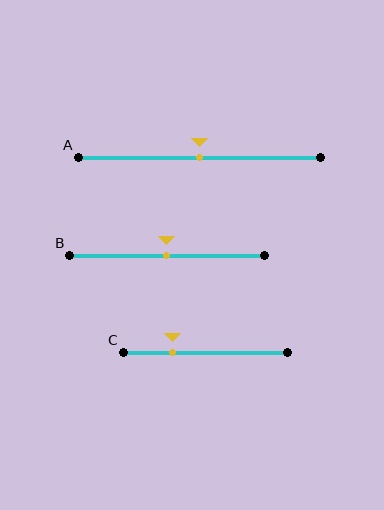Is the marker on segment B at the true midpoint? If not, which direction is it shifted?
Yes, the marker on segment B is at the true midpoint.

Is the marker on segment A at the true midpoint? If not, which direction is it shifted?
Yes, the marker on segment A is at the true midpoint.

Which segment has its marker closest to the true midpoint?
Segment A has its marker closest to the true midpoint.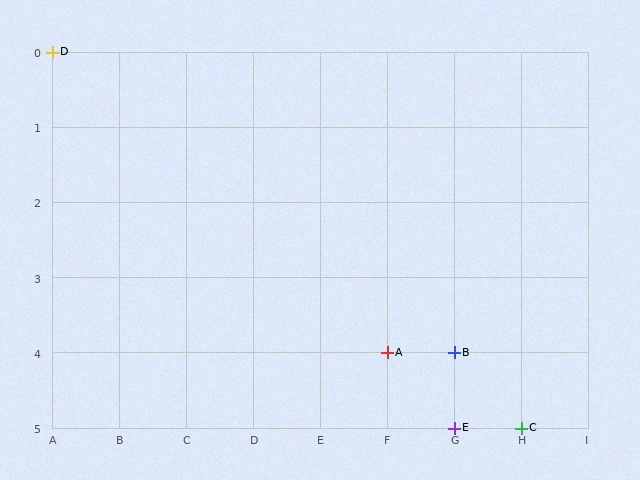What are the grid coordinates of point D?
Point D is at grid coordinates (A, 0).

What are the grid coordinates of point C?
Point C is at grid coordinates (H, 5).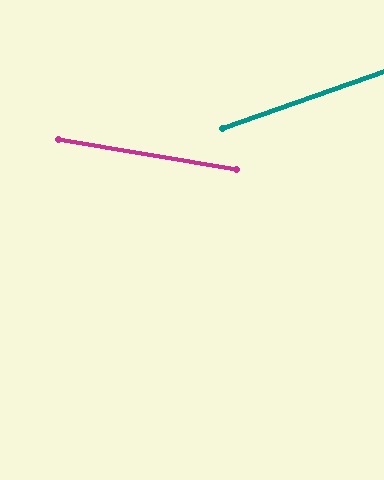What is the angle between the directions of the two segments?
Approximately 29 degrees.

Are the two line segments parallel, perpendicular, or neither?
Neither parallel nor perpendicular — they differ by about 29°.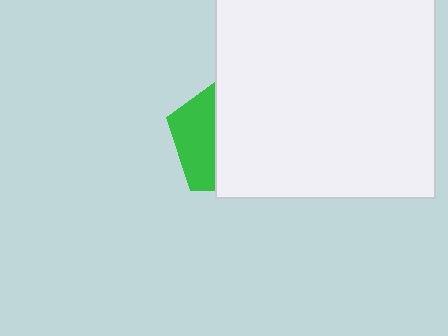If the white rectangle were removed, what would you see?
You would see the complete green pentagon.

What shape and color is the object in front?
The object in front is a white rectangle.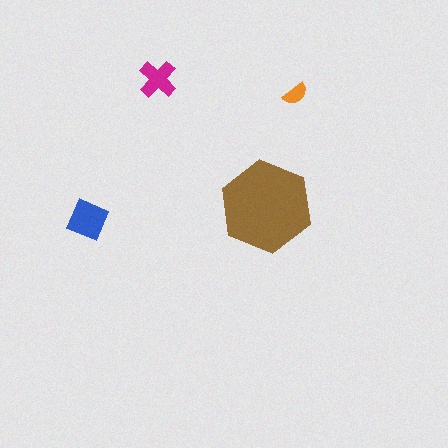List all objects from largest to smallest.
The brown hexagon, the blue square, the magenta cross, the orange semicircle.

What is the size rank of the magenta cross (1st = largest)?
3rd.